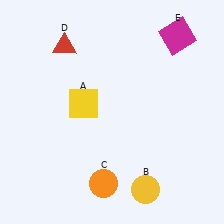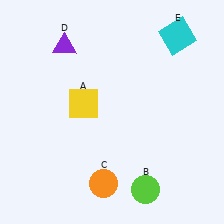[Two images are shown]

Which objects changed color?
B changed from yellow to lime. D changed from red to purple. E changed from magenta to cyan.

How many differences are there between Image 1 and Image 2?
There are 3 differences between the two images.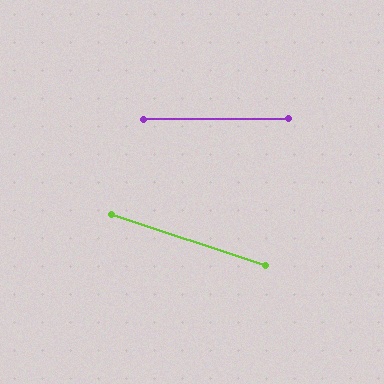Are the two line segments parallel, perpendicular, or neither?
Neither parallel nor perpendicular — they differ by about 19°.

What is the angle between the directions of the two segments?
Approximately 19 degrees.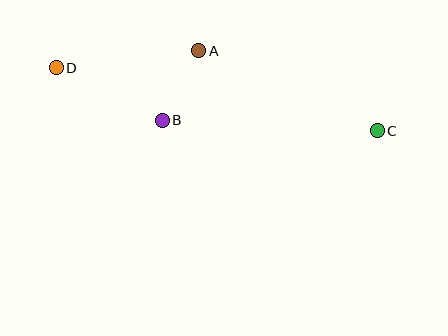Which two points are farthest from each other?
Points C and D are farthest from each other.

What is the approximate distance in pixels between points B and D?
The distance between B and D is approximately 118 pixels.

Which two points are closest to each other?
Points A and B are closest to each other.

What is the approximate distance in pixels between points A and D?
The distance between A and D is approximately 144 pixels.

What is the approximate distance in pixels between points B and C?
The distance between B and C is approximately 215 pixels.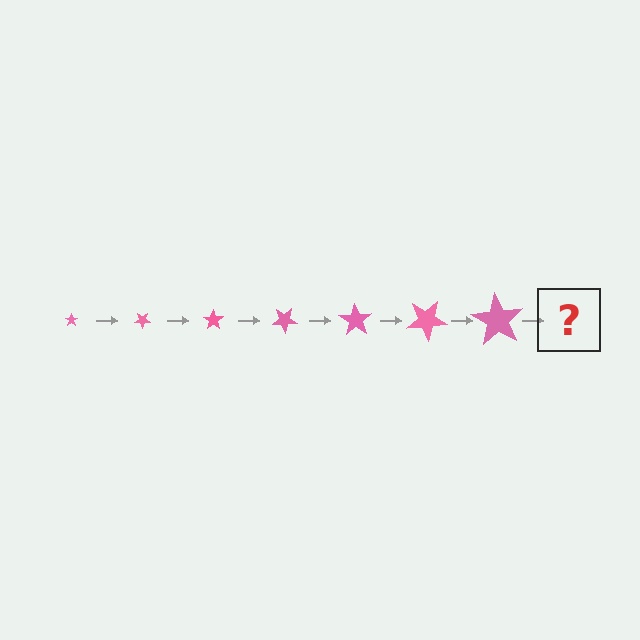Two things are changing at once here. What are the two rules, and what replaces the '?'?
The two rules are that the star grows larger each step and it rotates 35 degrees each step. The '?' should be a star, larger than the previous one and rotated 245 degrees from the start.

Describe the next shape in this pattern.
It should be a star, larger than the previous one and rotated 245 degrees from the start.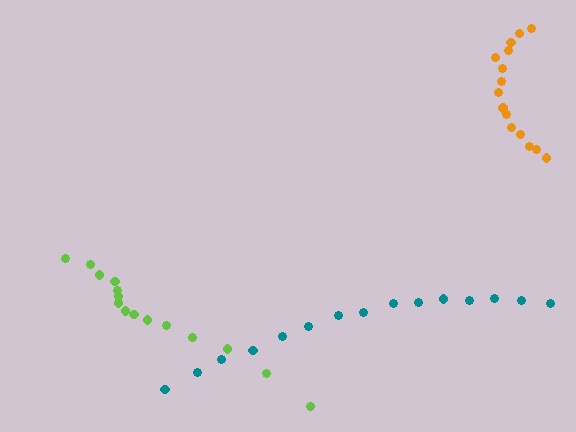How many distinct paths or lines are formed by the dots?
There are 3 distinct paths.